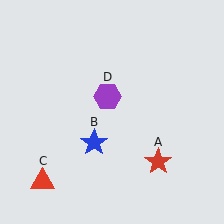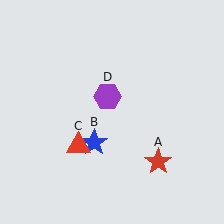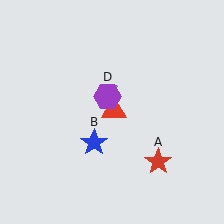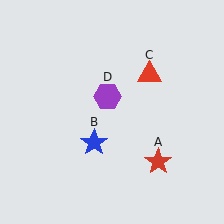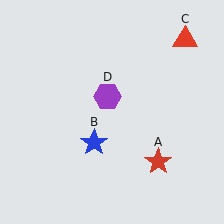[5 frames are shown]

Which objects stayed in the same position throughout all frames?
Red star (object A) and blue star (object B) and purple hexagon (object D) remained stationary.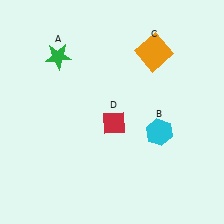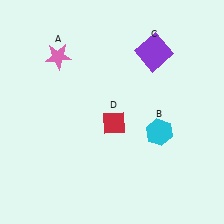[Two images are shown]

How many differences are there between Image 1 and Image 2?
There are 2 differences between the two images.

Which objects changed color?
A changed from green to pink. C changed from orange to purple.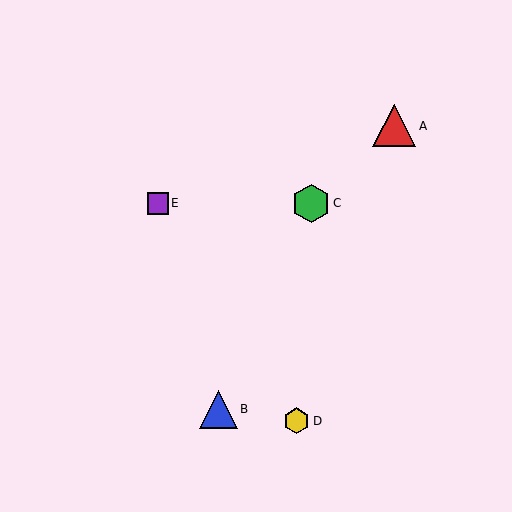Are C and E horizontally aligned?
Yes, both are at y≈203.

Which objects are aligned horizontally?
Objects C, E are aligned horizontally.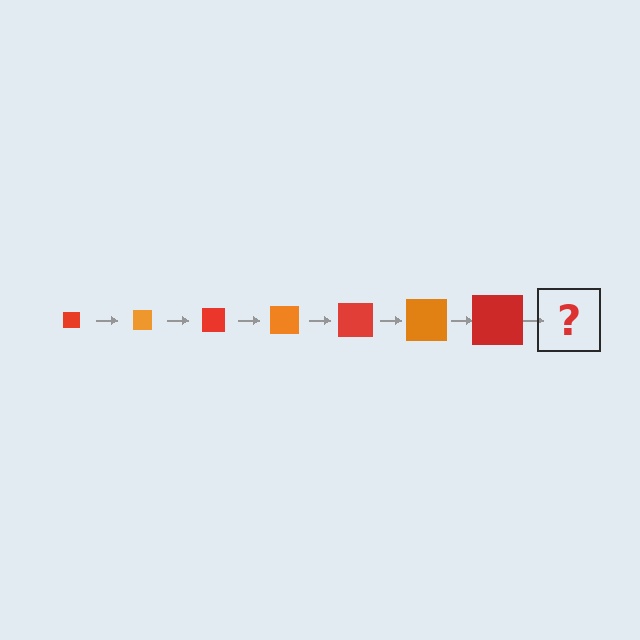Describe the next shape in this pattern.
It should be an orange square, larger than the previous one.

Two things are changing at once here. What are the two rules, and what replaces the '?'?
The two rules are that the square grows larger each step and the color cycles through red and orange. The '?' should be an orange square, larger than the previous one.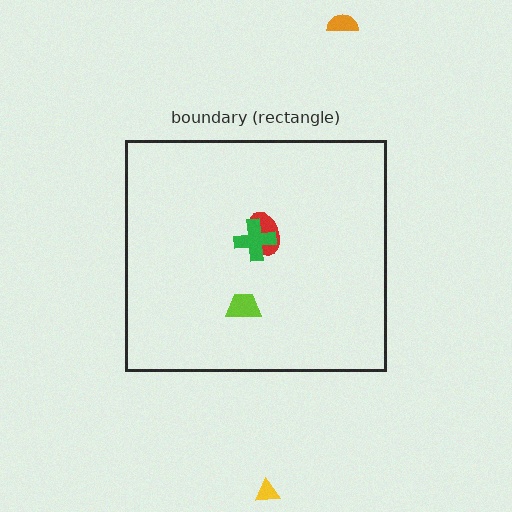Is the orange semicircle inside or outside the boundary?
Outside.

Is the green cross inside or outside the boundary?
Inside.